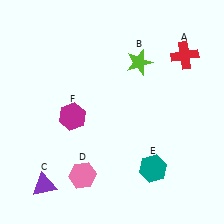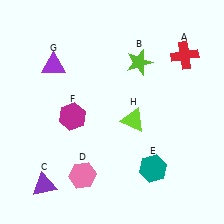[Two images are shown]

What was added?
A purple triangle (G), a lime triangle (H) were added in Image 2.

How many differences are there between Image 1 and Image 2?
There are 2 differences between the two images.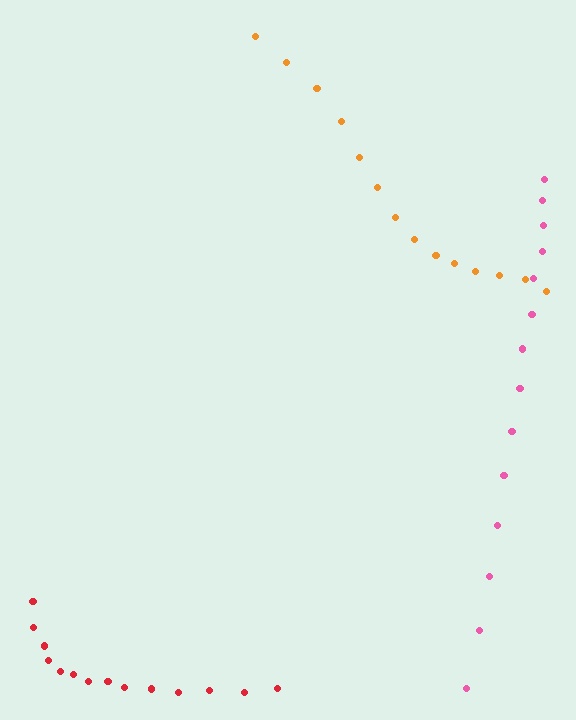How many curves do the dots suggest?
There are 3 distinct paths.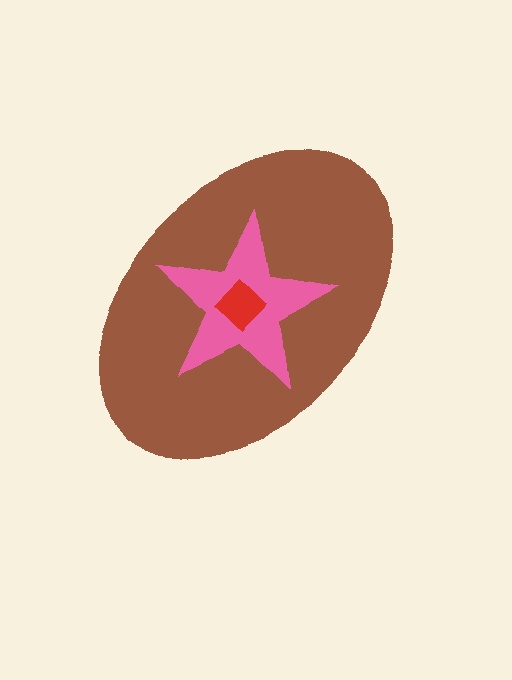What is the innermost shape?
The red diamond.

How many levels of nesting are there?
3.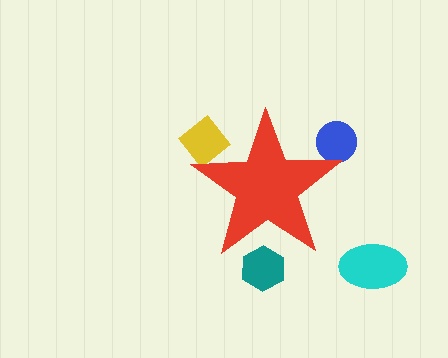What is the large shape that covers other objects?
A red star.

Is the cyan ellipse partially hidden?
No, the cyan ellipse is fully visible.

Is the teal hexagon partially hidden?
Yes, the teal hexagon is partially hidden behind the red star.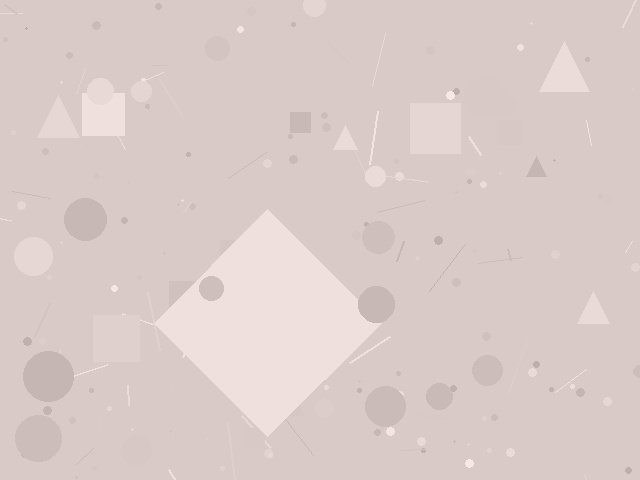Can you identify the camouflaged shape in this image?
The camouflaged shape is a diamond.